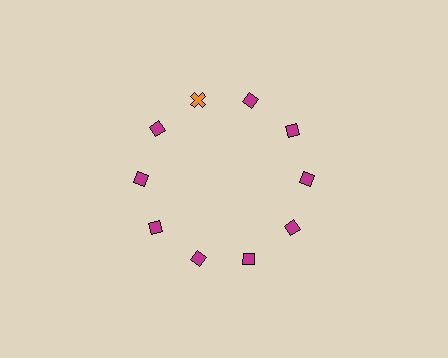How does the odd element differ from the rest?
It differs in both color (orange instead of magenta) and shape (cross instead of diamond).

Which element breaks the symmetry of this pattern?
The orange cross at roughly the 11 o'clock position breaks the symmetry. All other shapes are magenta diamonds.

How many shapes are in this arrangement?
There are 10 shapes arranged in a ring pattern.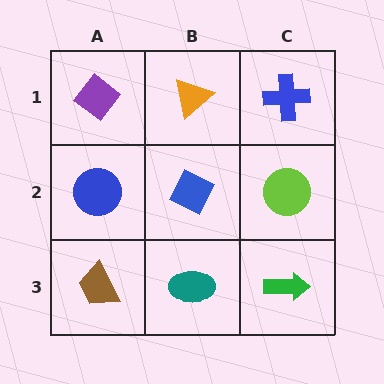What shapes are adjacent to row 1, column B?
A blue diamond (row 2, column B), a purple diamond (row 1, column A), a blue cross (row 1, column C).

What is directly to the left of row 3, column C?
A teal ellipse.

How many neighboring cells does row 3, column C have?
2.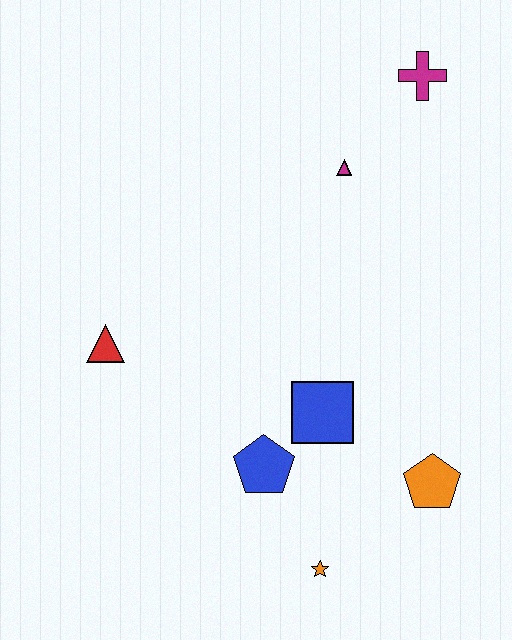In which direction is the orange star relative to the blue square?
The orange star is below the blue square.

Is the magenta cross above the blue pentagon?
Yes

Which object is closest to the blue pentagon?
The blue square is closest to the blue pentagon.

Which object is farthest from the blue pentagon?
The magenta cross is farthest from the blue pentagon.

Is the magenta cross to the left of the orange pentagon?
Yes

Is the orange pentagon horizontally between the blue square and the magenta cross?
No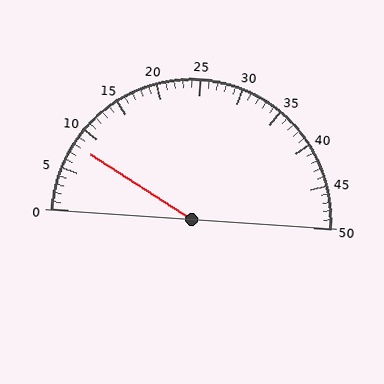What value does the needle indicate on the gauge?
The needle indicates approximately 8.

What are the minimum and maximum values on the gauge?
The gauge ranges from 0 to 50.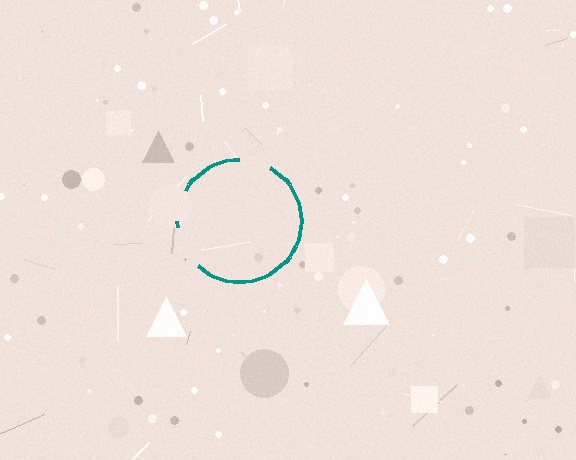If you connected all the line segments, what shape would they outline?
They would outline a circle.